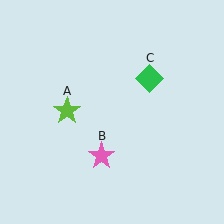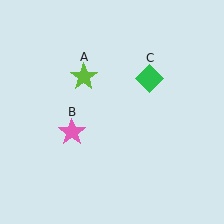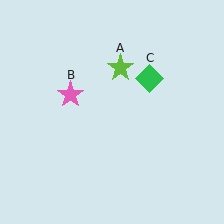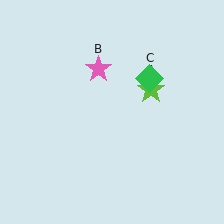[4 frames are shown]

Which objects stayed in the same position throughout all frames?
Green diamond (object C) remained stationary.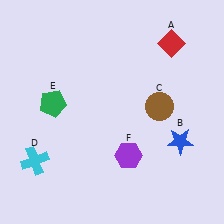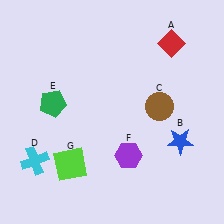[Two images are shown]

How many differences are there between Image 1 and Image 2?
There is 1 difference between the two images.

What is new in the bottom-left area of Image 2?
A lime square (G) was added in the bottom-left area of Image 2.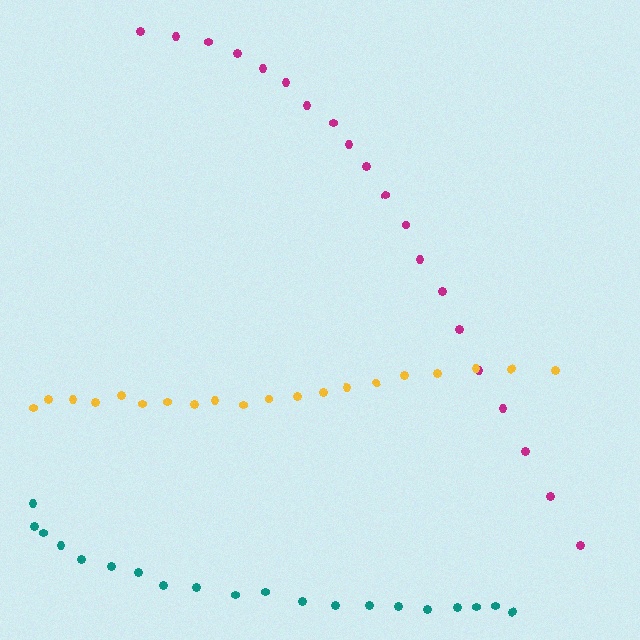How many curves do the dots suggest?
There are 3 distinct paths.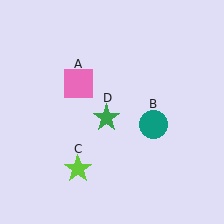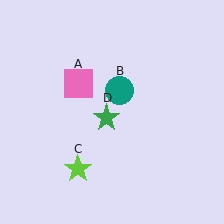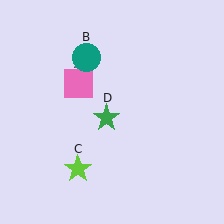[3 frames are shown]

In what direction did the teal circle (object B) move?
The teal circle (object B) moved up and to the left.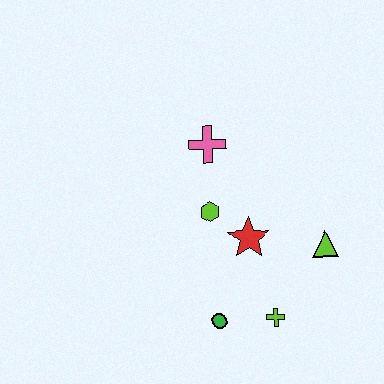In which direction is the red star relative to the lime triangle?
The red star is to the left of the lime triangle.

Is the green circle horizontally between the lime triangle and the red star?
No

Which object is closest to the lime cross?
The green circle is closest to the lime cross.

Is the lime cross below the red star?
Yes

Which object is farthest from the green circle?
The pink cross is farthest from the green circle.